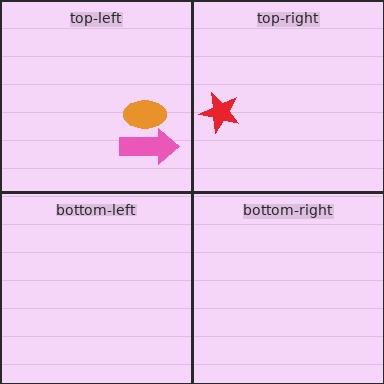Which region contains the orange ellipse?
The top-left region.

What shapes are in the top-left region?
The orange ellipse, the pink arrow.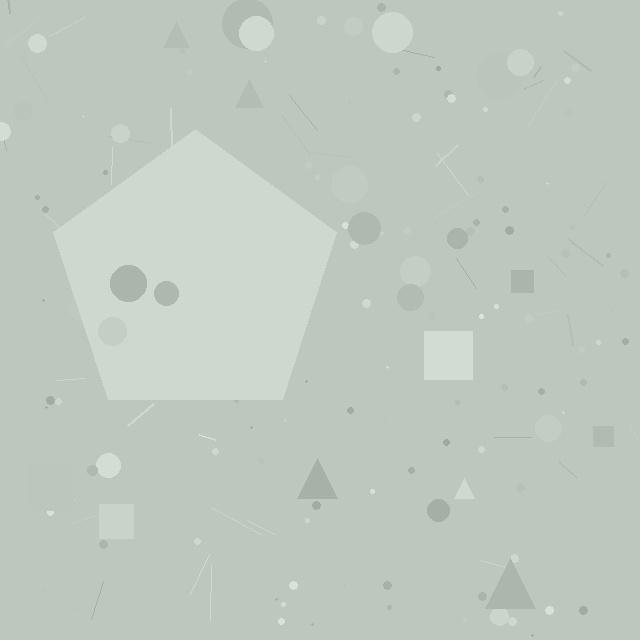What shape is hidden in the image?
A pentagon is hidden in the image.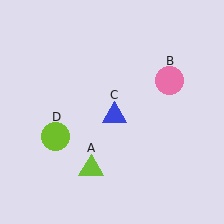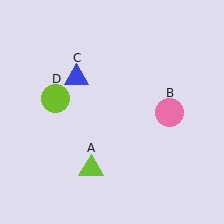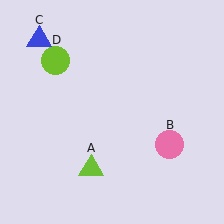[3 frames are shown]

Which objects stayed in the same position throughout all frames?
Lime triangle (object A) remained stationary.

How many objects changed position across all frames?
3 objects changed position: pink circle (object B), blue triangle (object C), lime circle (object D).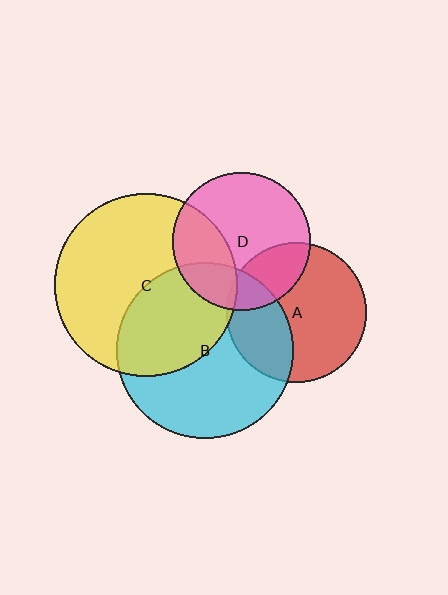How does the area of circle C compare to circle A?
Approximately 1.7 times.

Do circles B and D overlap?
Yes.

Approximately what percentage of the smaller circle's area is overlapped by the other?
Approximately 20%.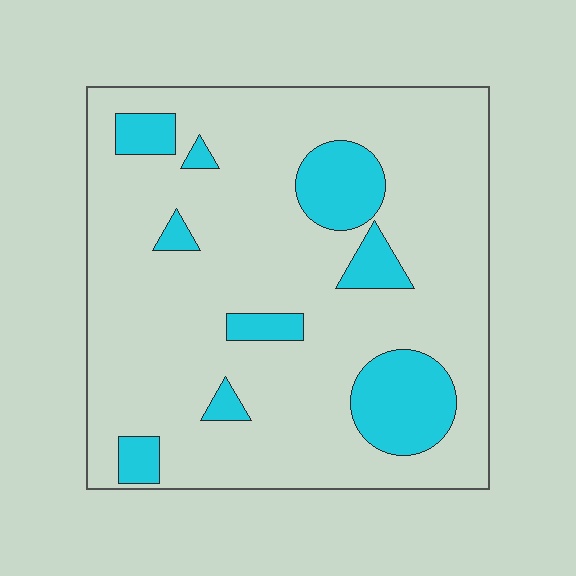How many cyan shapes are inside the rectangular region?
9.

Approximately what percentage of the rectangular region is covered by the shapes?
Approximately 15%.